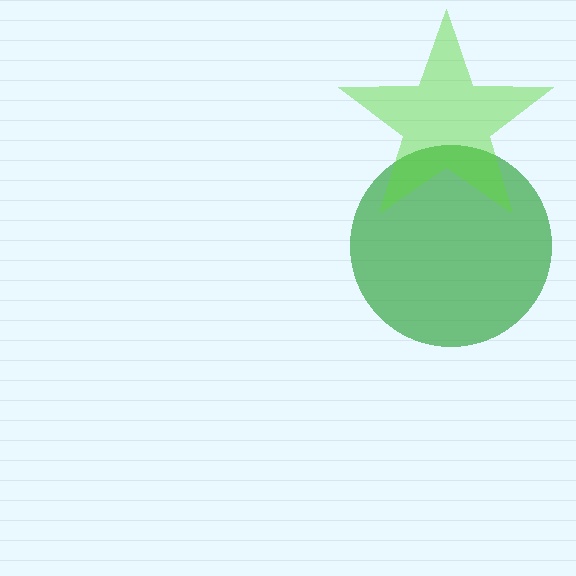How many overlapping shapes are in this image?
There are 2 overlapping shapes in the image.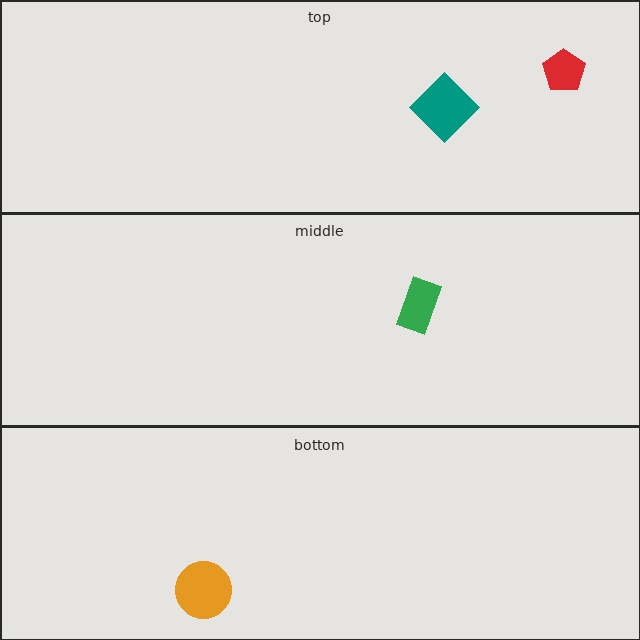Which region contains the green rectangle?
The middle region.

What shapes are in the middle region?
The green rectangle.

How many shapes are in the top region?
2.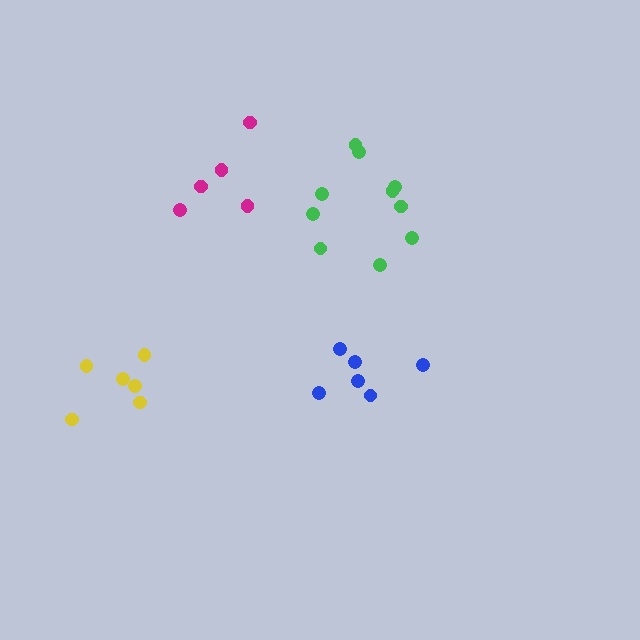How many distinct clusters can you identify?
There are 4 distinct clusters.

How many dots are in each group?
Group 1: 6 dots, Group 2: 10 dots, Group 3: 6 dots, Group 4: 5 dots (27 total).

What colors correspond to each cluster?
The clusters are colored: blue, green, yellow, magenta.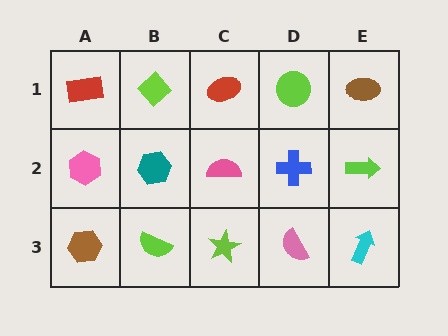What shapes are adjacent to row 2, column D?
A lime circle (row 1, column D), a pink semicircle (row 3, column D), a pink semicircle (row 2, column C), a lime arrow (row 2, column E).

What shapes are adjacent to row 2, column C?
A red ellipse (row 1, column C), a lime star (row 3, column C), a teal hexagon (row 2, column B), a blue cross (row 2, column D).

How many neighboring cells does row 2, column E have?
3.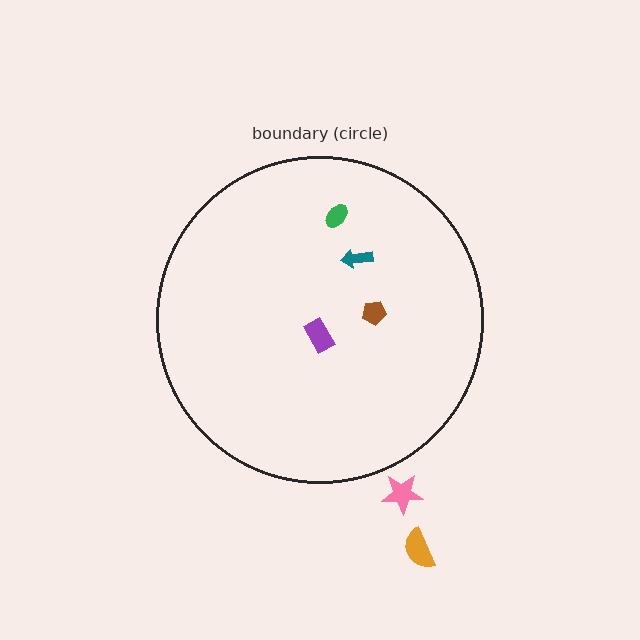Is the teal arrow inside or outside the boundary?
Inside.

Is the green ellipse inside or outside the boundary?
Inside.